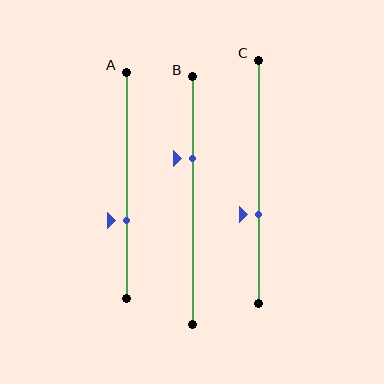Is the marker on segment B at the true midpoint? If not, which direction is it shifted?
No, the marker on segment B is shifted upward by about 17% of the segment length.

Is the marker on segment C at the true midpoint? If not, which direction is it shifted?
No, the marker on segment C is shifted downward by about 14% of the segment length.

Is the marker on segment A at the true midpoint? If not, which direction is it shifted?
No, the marker on segment A is shifted downward by about 16% of the segment length.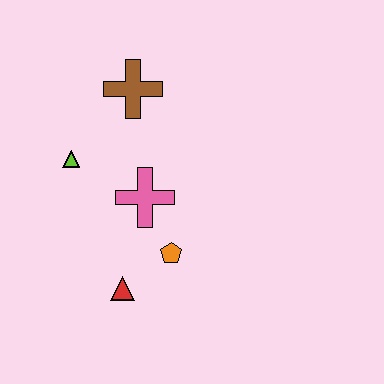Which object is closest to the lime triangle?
The pink cross is closest to the lime triangle.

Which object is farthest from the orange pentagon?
The brown cross is farthest from the orange pentagon.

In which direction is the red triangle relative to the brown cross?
The red triangle is below the brown cross.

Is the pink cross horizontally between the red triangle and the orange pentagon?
Yes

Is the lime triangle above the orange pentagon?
Yes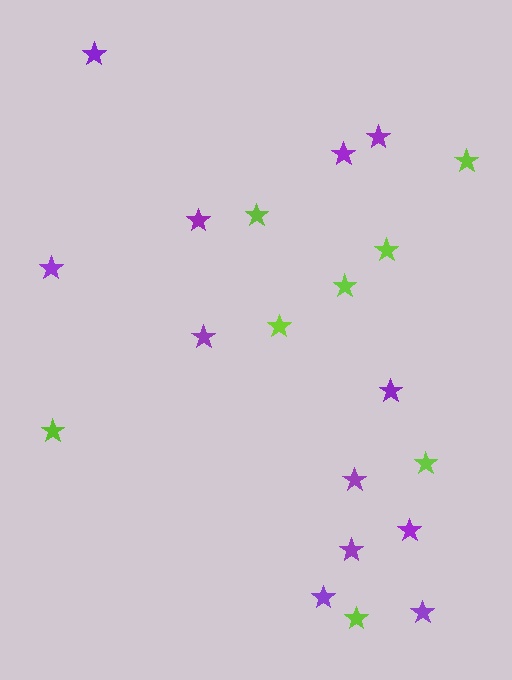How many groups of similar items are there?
There are 2 groups: one group of purple stars (12) and one group of lime stars (8).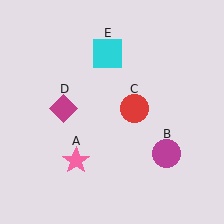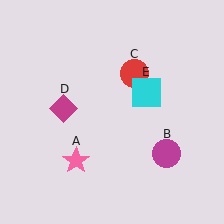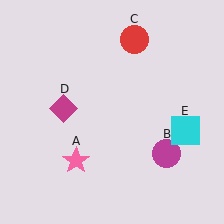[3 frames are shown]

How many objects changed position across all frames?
2 objects changed position: red circle (object C), cyan square (object E).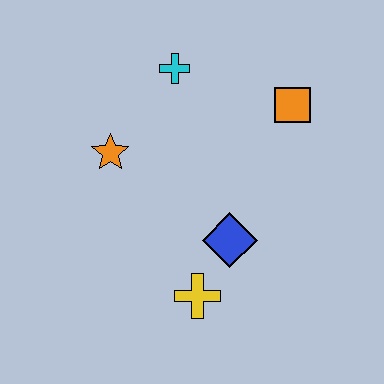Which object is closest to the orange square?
The cyan cross is closest to the orange square.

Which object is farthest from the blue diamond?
The cyan cross is farthest from the blue diamond.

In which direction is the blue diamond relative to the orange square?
The blue diamond is below the orange square.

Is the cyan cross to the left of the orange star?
No